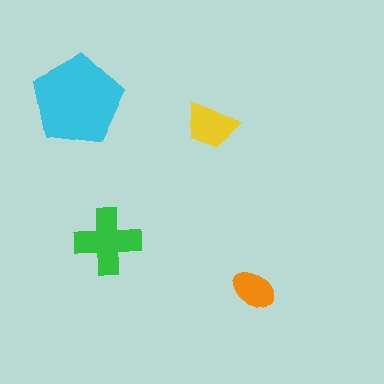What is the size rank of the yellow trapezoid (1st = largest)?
3rd.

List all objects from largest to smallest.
The cyan pentagon, the green cross, the yellow trapezoid, the orange ellipse.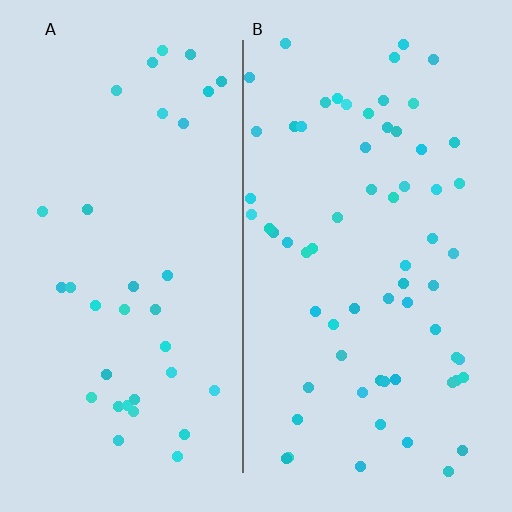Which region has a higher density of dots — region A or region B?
B (the right).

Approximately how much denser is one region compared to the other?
Approximately 1.9× — region B over region A.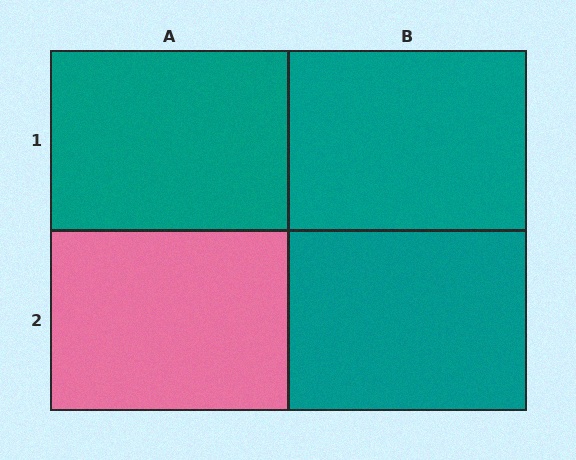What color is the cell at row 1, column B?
Teal.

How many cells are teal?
3 cells are teal.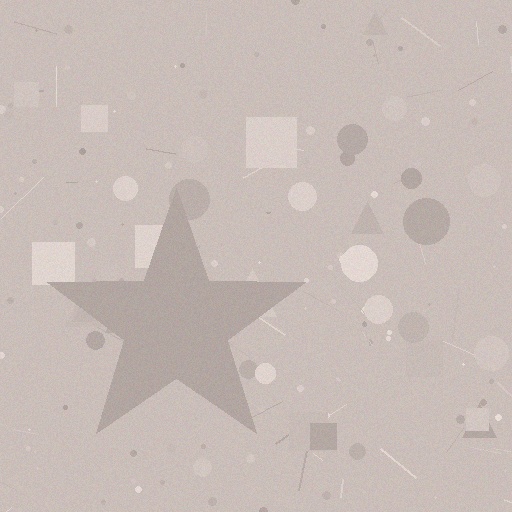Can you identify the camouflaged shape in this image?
The camouflaged shape is a star.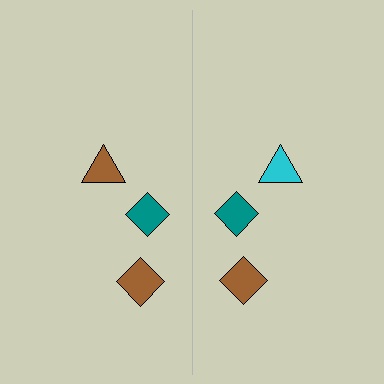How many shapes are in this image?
There are 6 shapes in this image.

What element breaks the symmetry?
The cyan triangle on the right side breaks the symmetry — its mirror counterpart is brown.